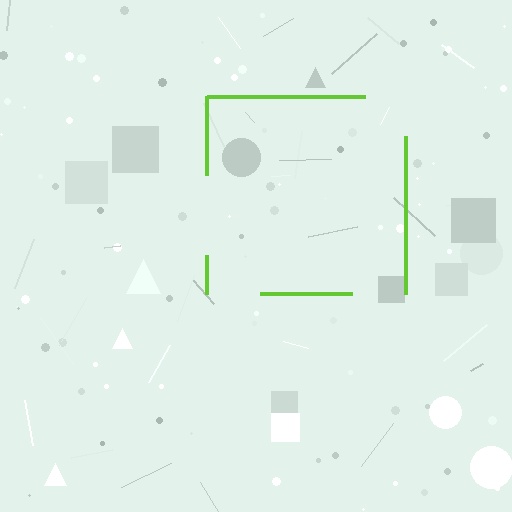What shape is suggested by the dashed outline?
The dashed outline suggests a square.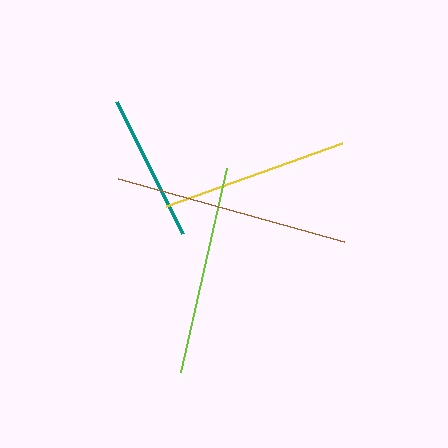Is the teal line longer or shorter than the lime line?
The lime line is longer than the teal line.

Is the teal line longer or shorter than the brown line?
The brown line is longer than the teal line.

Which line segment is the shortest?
The teal line is the shortest at approximately 148 pixels.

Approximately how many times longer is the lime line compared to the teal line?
The lime line is approximately 1.4 times the length of the teal line.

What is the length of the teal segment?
The teal segment is approximately 148 pixels long.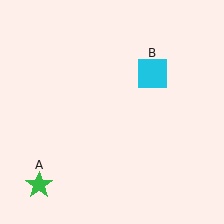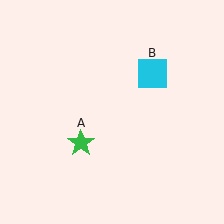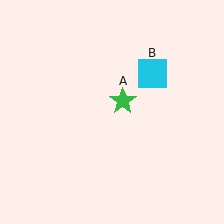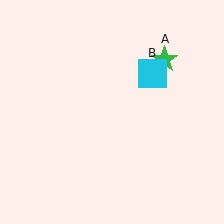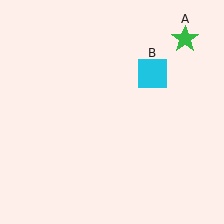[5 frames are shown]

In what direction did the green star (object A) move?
The green star (object A) moved up and to the right.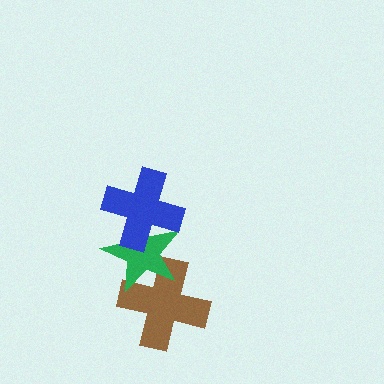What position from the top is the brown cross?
The brown cross is 3rd from the top.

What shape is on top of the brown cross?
The green star is on top of the brown cross.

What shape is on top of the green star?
The blue cross is on top of the green star.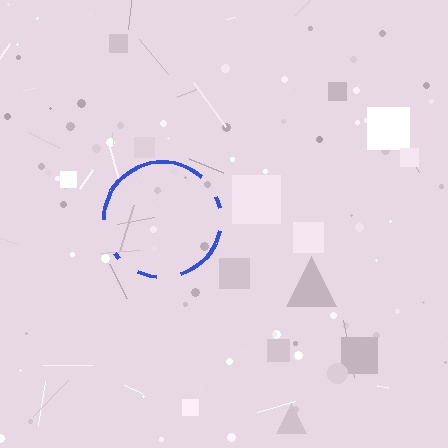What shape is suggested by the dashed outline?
The dashed outline suggests a circle.